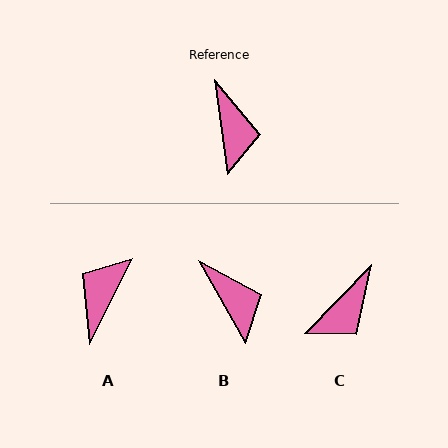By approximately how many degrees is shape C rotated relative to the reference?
Approximately 52 degrees clockwise.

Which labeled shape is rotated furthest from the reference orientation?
A, about 146 degrees away.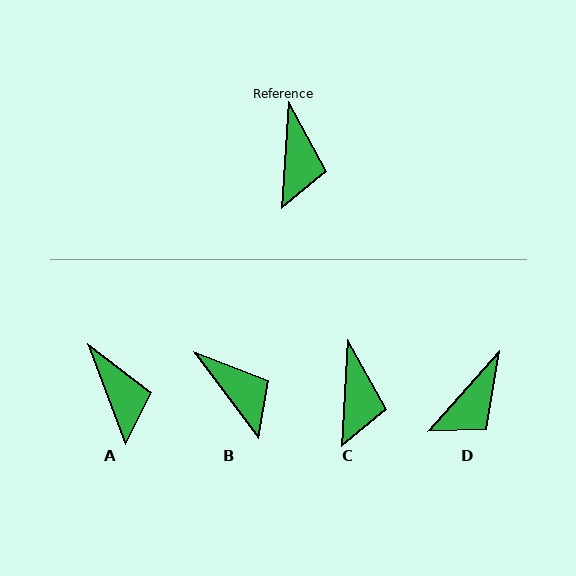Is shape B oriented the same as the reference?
No, it is off by about 40 degrees.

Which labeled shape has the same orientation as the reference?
C.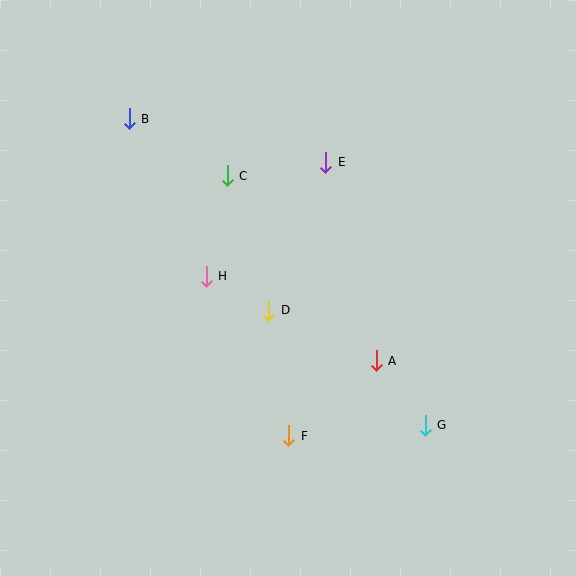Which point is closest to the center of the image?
Point D at (269, 310) is closest to the center.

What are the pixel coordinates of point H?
Point H is at (206, 276).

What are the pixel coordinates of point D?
Point D is at (269, 310).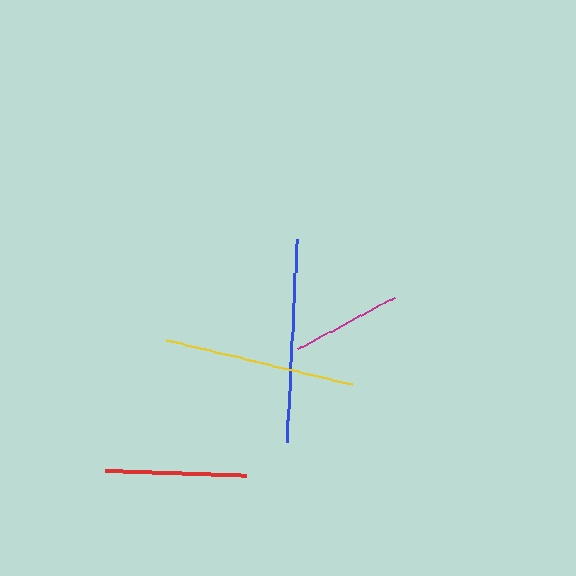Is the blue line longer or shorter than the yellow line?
The blue line is longer than the yellow line.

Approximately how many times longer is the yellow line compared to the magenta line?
The yellow line is approximately 1.7 times the length of the magenta line.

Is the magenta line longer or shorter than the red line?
The red line is longer than the magenta line.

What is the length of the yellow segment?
The yellow segment is approximately 190 pixels long.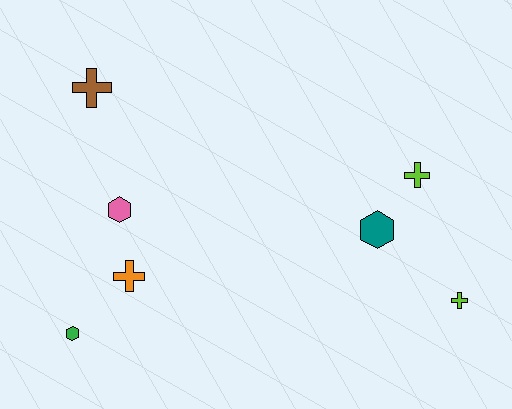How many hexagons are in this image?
There are 3 hexagons.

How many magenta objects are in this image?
There are no magenta objects.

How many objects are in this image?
There are 7 objects.